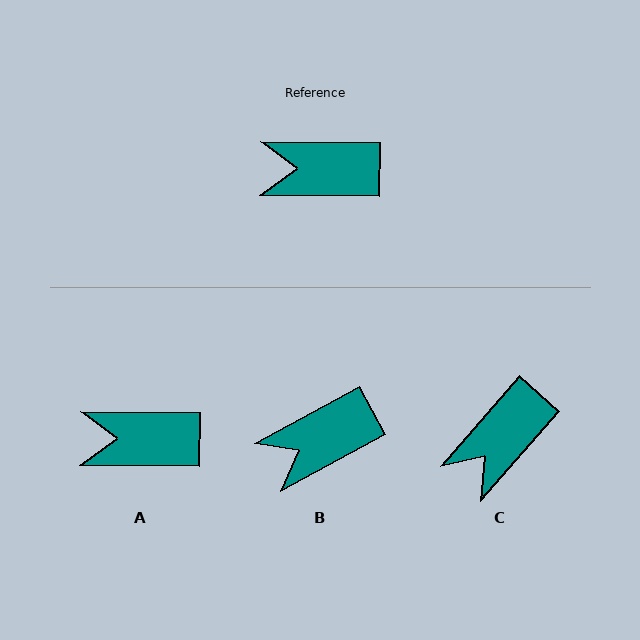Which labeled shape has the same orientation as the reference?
A.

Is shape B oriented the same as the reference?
No, it is off by about 29 degrees.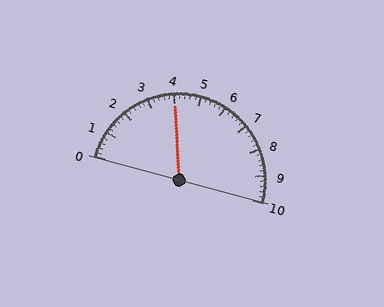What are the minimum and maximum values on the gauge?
The gauge ranges from 0 to 10.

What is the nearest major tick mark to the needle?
The nearest major tick mark is 4.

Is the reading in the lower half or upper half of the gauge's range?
The reading is in the lower half of the range (0 to 10).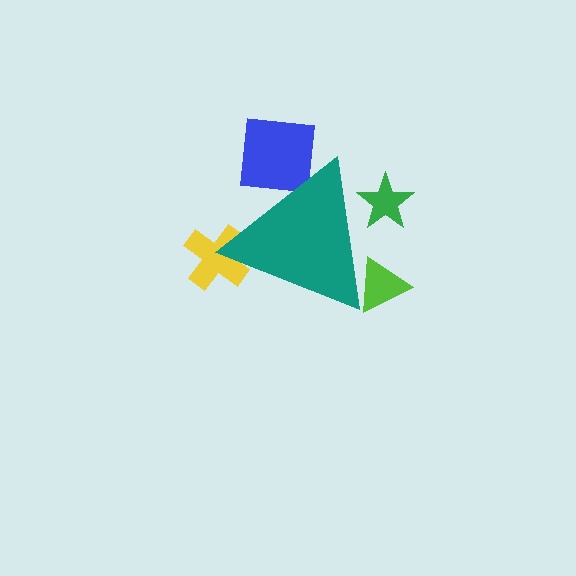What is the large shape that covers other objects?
A teal triangle.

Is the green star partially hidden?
Yes, the green star is partially hidden behind the teal triangle.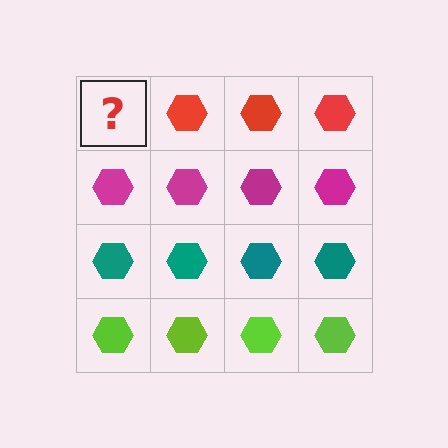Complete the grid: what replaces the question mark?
The question mark should be replaced with a red hexagon.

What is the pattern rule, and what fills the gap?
The rule is that each row has a consistent color. The gap should be filled with a red hexagon.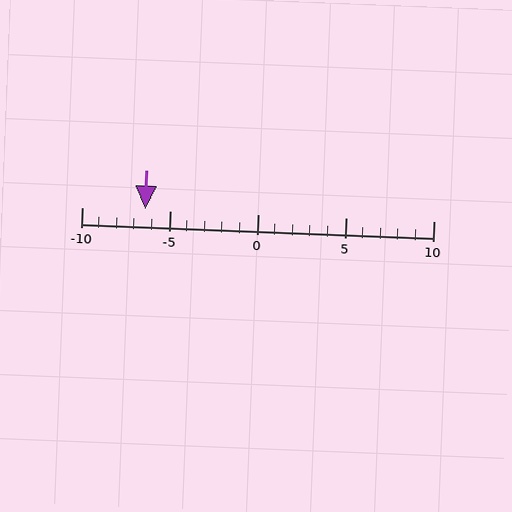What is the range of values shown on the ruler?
The ruler shows values from -10 to 10.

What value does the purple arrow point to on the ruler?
The purple arrow points to approximately -6.